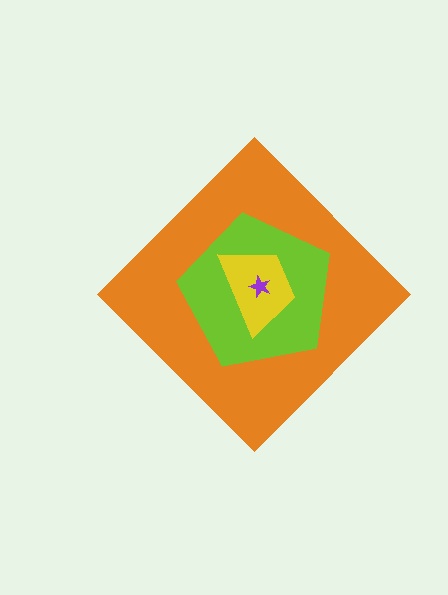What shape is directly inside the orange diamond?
The lime pentagon.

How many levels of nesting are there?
4.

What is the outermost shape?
The orange diamond.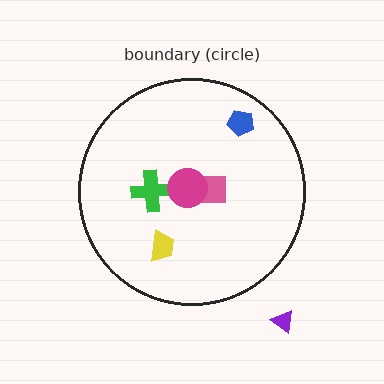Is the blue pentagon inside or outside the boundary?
Inside.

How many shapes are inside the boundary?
5 inside, 1 outside.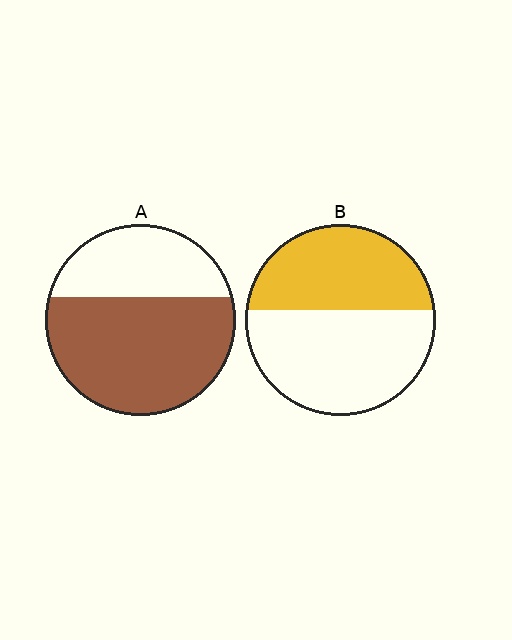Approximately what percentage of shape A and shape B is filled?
A is approximately 65% and B is approximately 45%.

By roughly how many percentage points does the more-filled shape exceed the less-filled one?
By roughly 20 percentage points (A over B).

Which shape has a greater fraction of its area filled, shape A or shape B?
Shape A.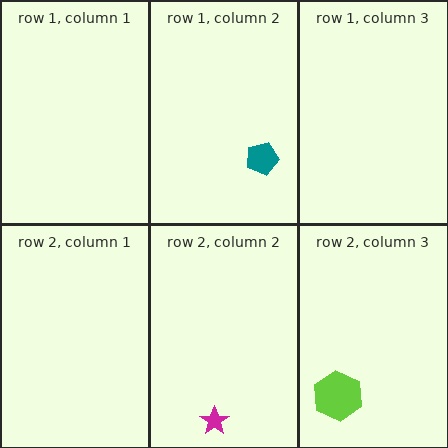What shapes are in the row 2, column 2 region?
The magenta star.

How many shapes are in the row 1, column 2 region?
1.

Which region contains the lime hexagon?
The row 2, column 3 region.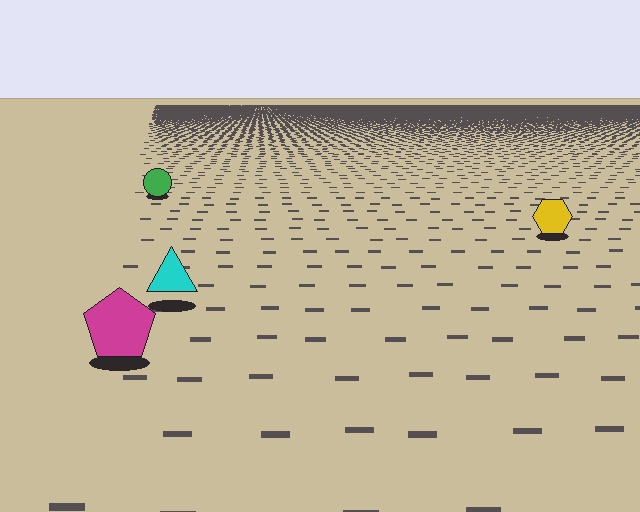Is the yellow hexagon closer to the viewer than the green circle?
Yes. The yellow hexagon is closer — you can tell from the texture gradient: the ground texture is coarser near it.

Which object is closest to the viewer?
The magenta pentagon is closest. The texture marks near it are larger and more spread out.